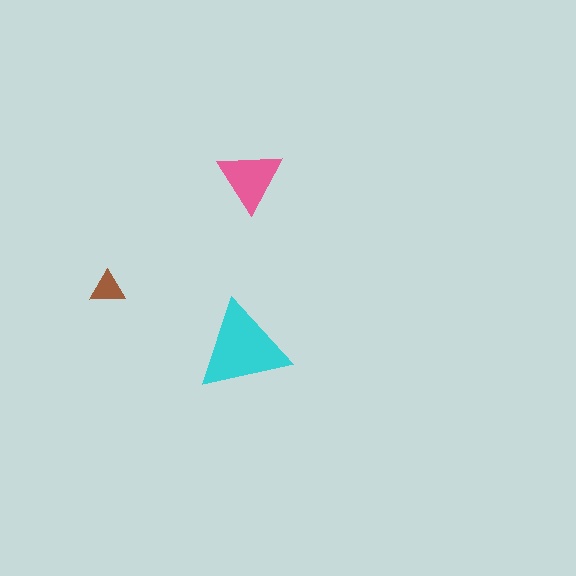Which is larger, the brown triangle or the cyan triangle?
The cyan one.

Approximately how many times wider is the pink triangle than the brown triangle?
About 2 times wider.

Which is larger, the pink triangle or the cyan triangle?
The cyan one.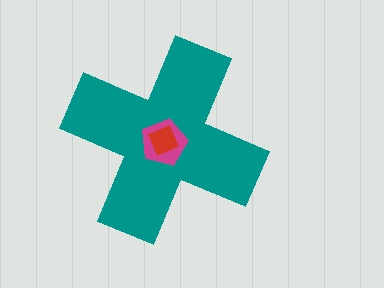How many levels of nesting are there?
3.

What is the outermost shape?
The teal cross.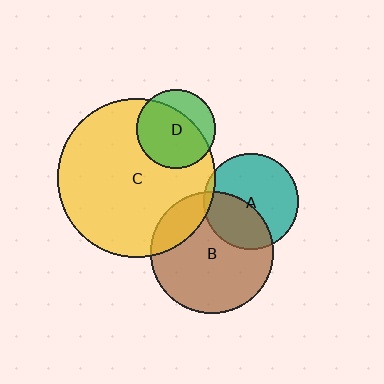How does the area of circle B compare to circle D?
Approximately 2.4 times.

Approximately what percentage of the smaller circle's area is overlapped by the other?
Approximately 20%.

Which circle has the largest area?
Circle C (yellow).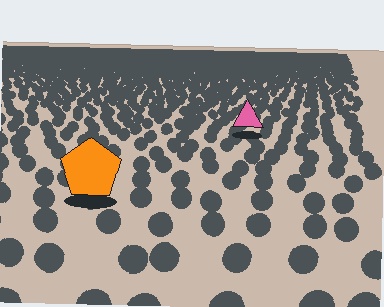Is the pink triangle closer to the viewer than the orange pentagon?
No. The orange pentagon is closer — you can tell from the texture gradient: the ground texture is coarser near it.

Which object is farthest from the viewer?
The pink triangle is farthest from the viewer. It appears smaller and the ground texture around it is denser.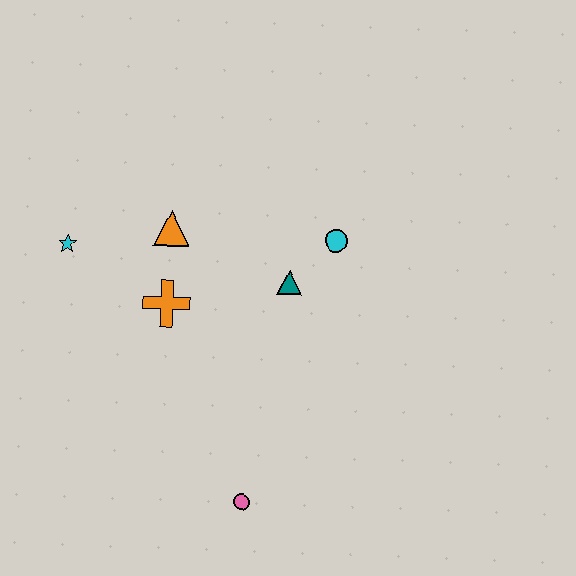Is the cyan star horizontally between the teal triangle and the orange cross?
No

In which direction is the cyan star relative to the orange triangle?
The cyan star is to the left of the orange triangle.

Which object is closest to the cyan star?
The orange triangle is closest to the cyan star.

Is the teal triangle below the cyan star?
Yes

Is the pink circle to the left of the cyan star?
No